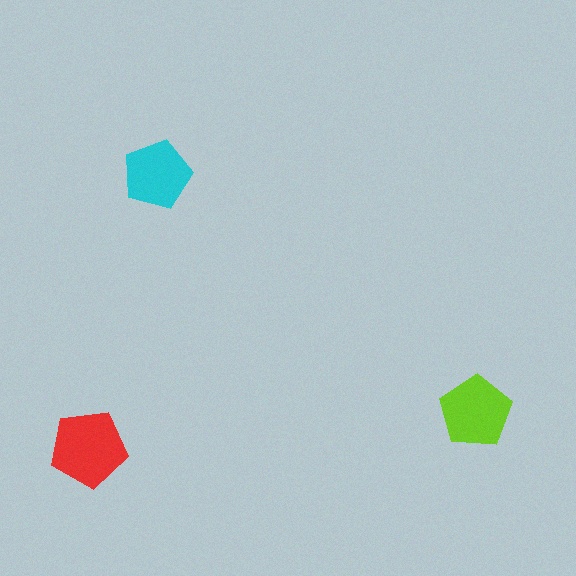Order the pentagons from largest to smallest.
the red one, the lime one, the cyan one.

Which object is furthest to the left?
The red pentagon is leftmost.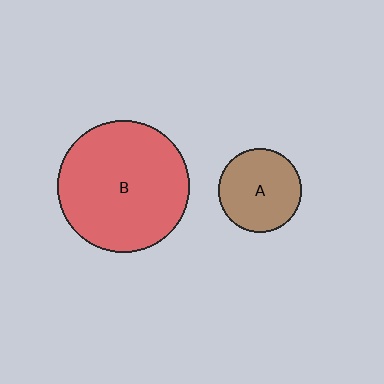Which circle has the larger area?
Circle B (red).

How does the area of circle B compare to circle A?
Approximately 2.5 times.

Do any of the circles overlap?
No, none of the circles overlap.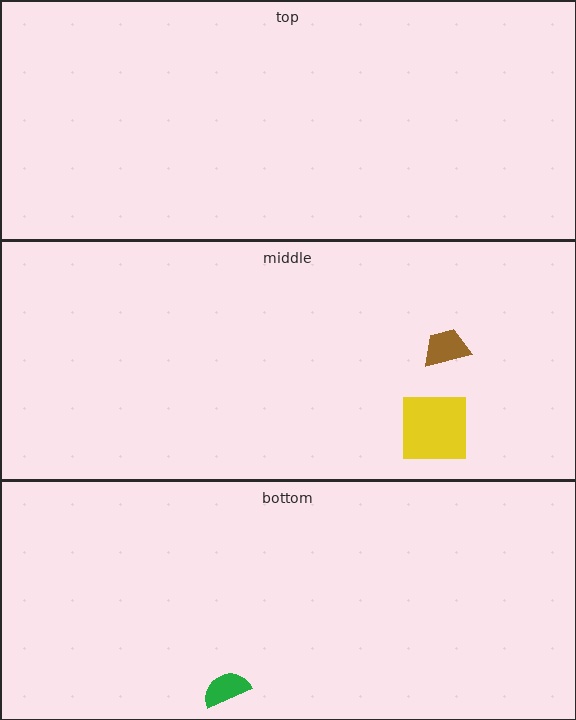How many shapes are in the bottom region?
1.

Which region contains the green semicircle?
The bottom region.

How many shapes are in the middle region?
2.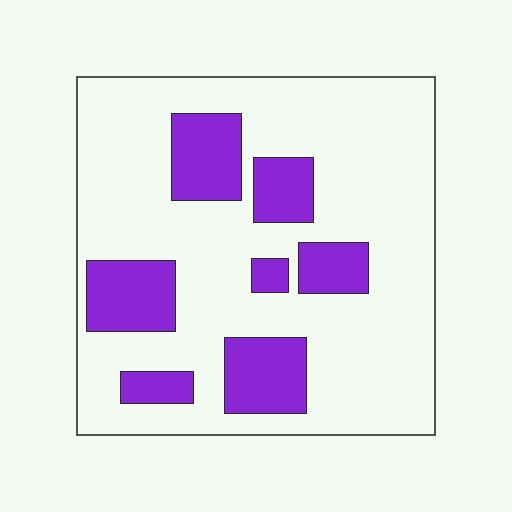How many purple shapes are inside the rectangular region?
7.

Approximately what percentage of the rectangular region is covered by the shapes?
Approximately 25%.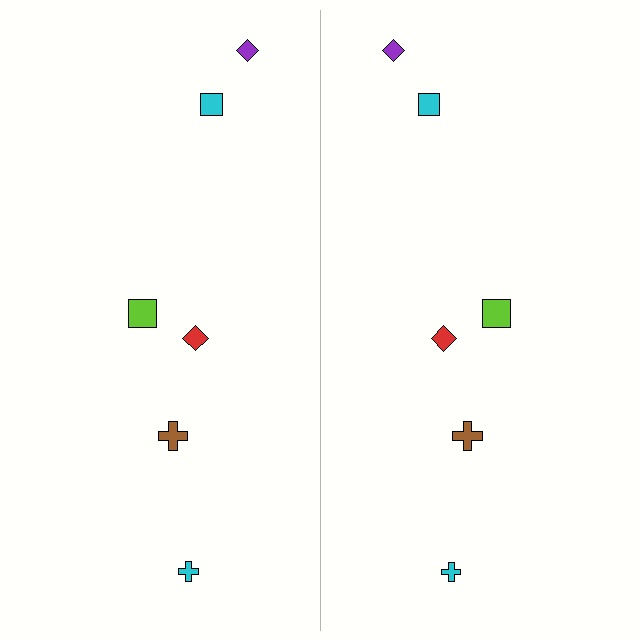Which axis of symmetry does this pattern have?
The pattern has a vertical axis of symmetry running through the center of the image.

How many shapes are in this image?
There are 12 shapes in this image.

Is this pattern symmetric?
Yes, this pattern has bilateral (reflection) symmetry.